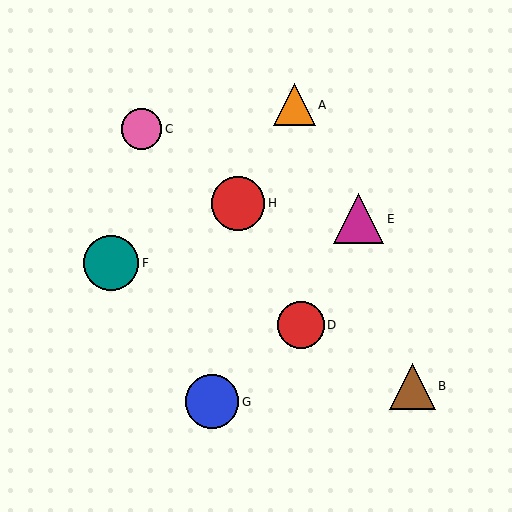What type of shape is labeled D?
Shape D is a red circle.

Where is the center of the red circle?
The center of the red circle is at (301, 325).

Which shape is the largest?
The teal circle (labeled F) is the largest.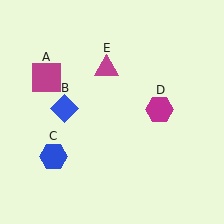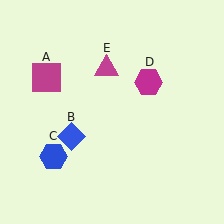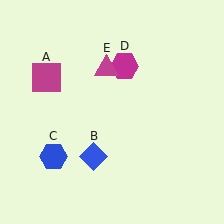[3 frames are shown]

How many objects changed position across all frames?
2 objects changed position: blue diamond (object B), magenta hexagon (object D).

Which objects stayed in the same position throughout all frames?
Magenta square (object A) and blue hexagon (object C) and magenta triangle (object E) remained stationary.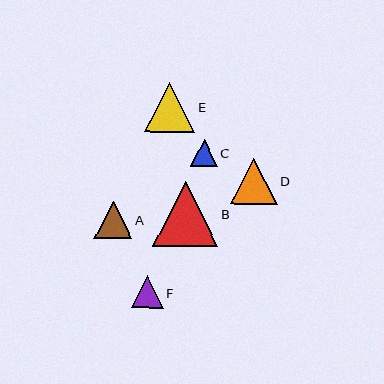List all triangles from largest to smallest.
From largest to smallest: B, E, D, A, F, C.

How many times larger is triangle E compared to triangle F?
Triangle E is approximately 1.6 times the size of triangle F.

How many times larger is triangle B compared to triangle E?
Triangle B is approximately 1.3 times the size of triangle E.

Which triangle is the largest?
Triangle B is the largest with a size of approximately 65 pixels.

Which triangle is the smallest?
Triangle C is the smallest with a size of approximately 27 pixels.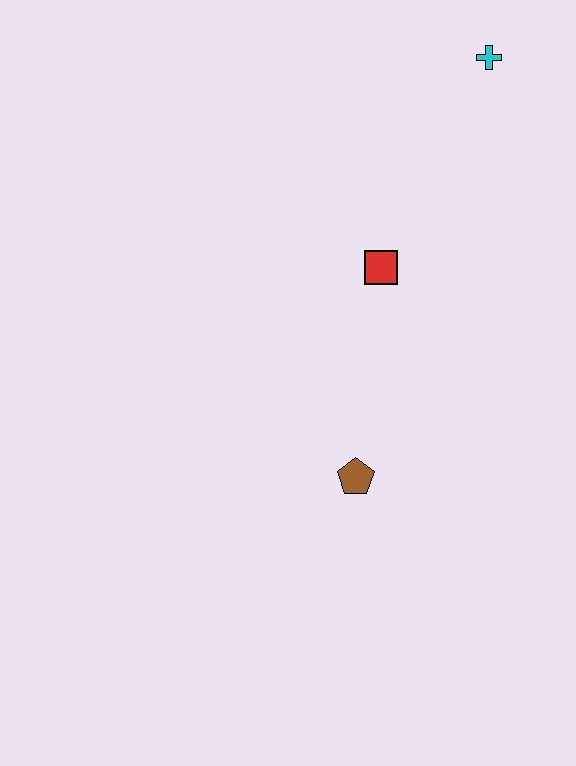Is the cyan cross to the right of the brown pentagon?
Yes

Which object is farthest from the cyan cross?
The brown pentagon is farthest from the cyan cross.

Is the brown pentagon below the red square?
Yes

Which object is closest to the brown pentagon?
The red square is closest to the brown pentagon.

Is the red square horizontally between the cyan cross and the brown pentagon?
Yes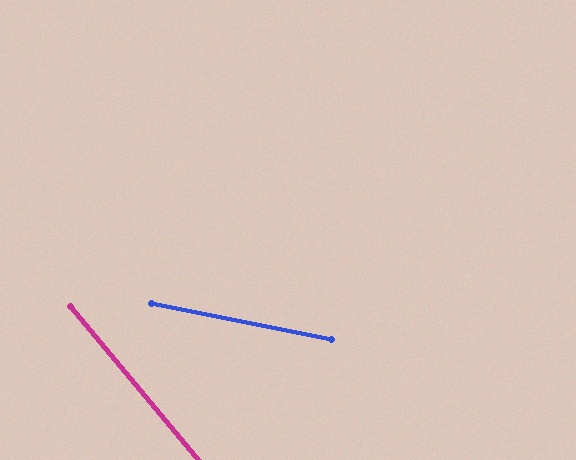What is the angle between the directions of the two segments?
Approximately 39 degrees.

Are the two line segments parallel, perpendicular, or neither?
Neither parallel nor perpendicular — they differ by about 39°.